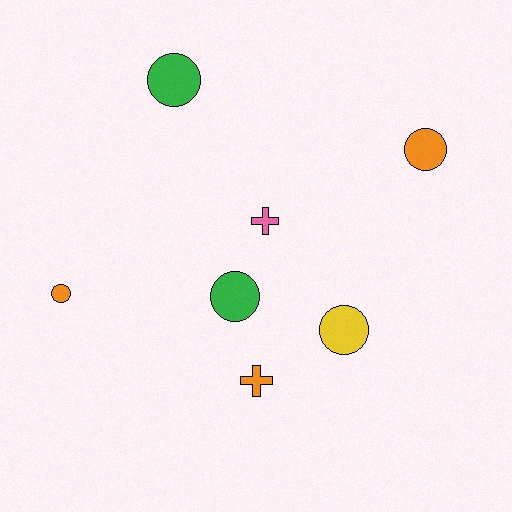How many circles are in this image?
There are 5 circles.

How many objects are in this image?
There are 7 objects.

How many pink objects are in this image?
There is 1 pink object.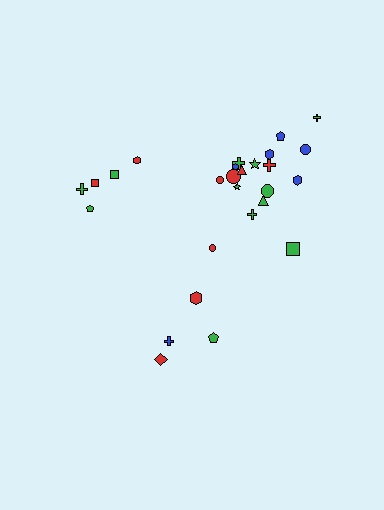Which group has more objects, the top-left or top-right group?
The top-right group.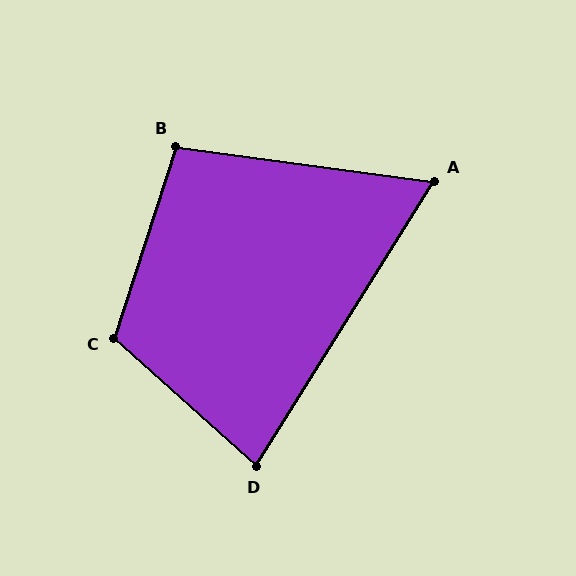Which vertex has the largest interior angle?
C, at approximately 114 degrees.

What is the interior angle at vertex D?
Approximately 80 degrees (acute).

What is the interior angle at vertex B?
Approximately 100 degrees (obtuse).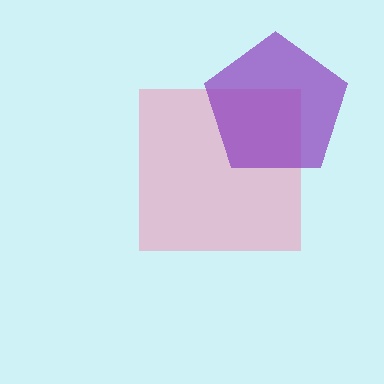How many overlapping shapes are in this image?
There are 2 overlapping shapes in the image.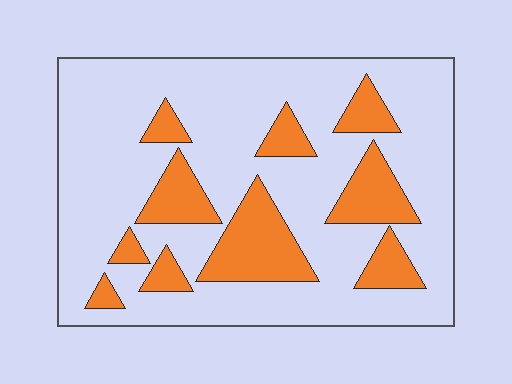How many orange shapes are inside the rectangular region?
10.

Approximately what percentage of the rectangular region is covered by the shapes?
Approximately 25%.